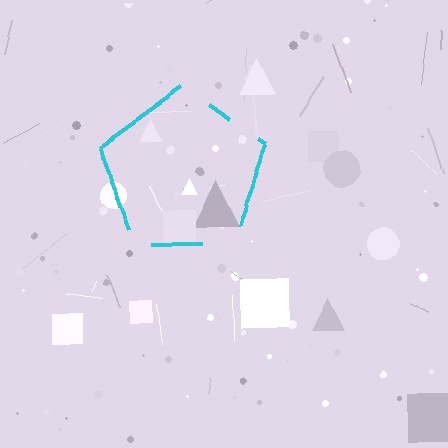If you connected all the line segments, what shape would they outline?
They would outline a pentagon.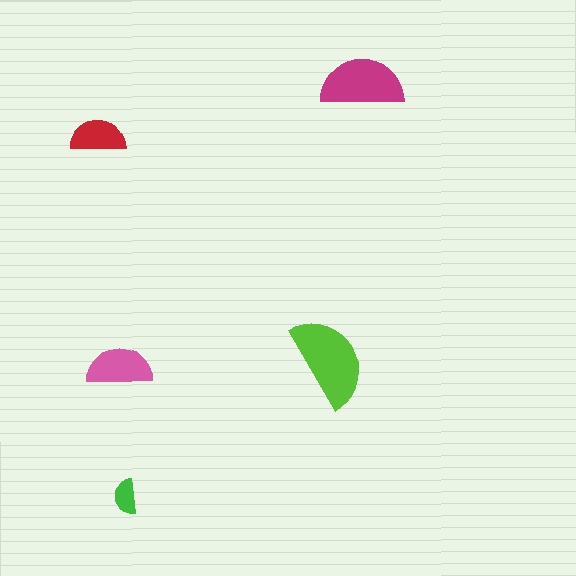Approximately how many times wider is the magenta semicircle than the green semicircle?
About 2.5 times wider.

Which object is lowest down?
The green semicircle is bottommost.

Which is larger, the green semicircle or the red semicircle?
The red one.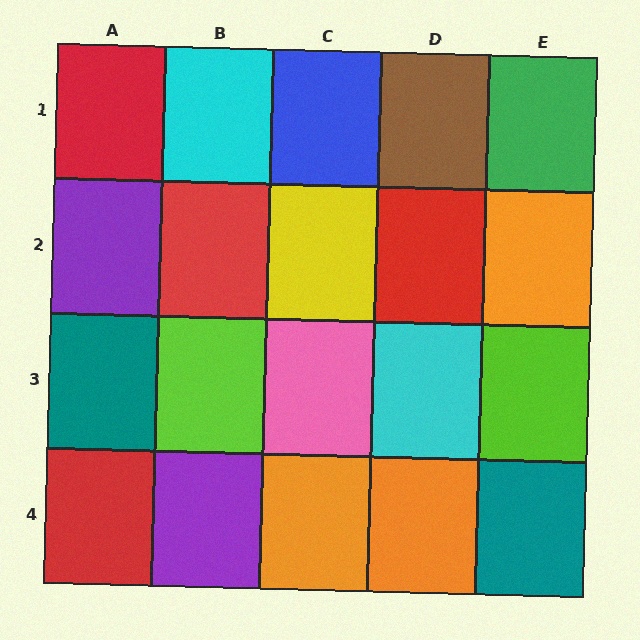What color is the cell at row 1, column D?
Brown.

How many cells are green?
1 cell is green.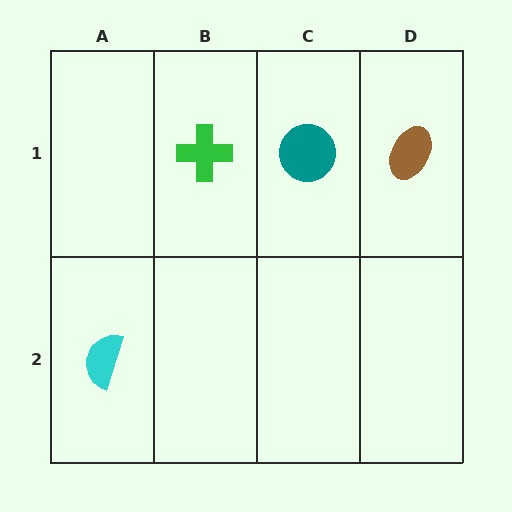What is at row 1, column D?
A brown ellipse.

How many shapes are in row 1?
3 shapes.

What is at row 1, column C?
A teal circle.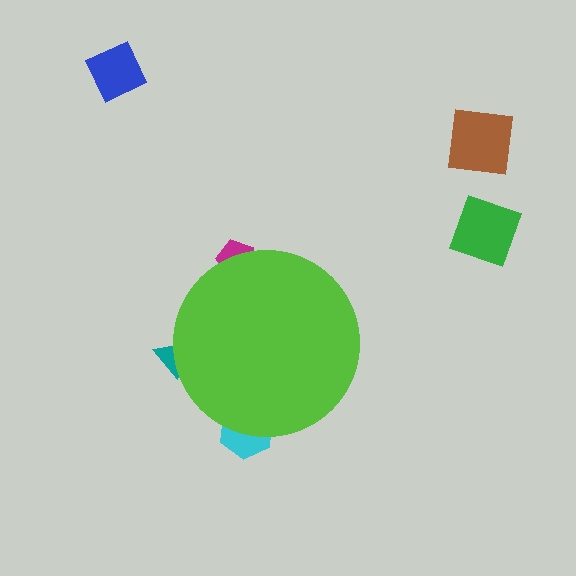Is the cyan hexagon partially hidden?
Yes, the cyan hexagon is partially hidden behind the lime circle.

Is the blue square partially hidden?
No, the blue square is fully visible.